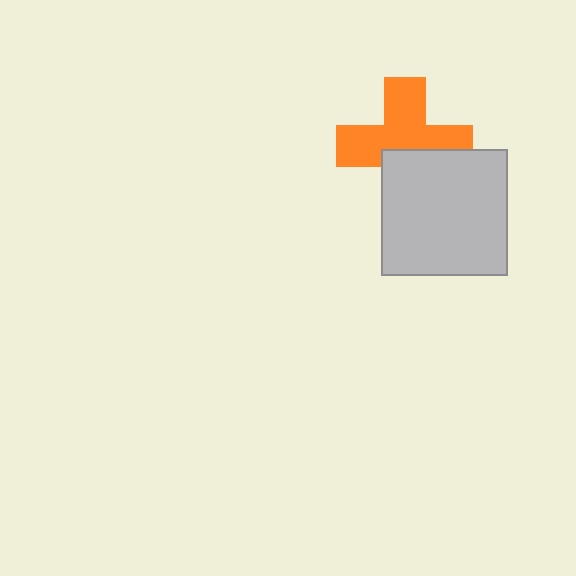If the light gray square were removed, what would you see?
You would see the complete orange cross.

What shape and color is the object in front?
The object in front is a light gray square.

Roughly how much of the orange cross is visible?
About half of it is visible (roughly 63%).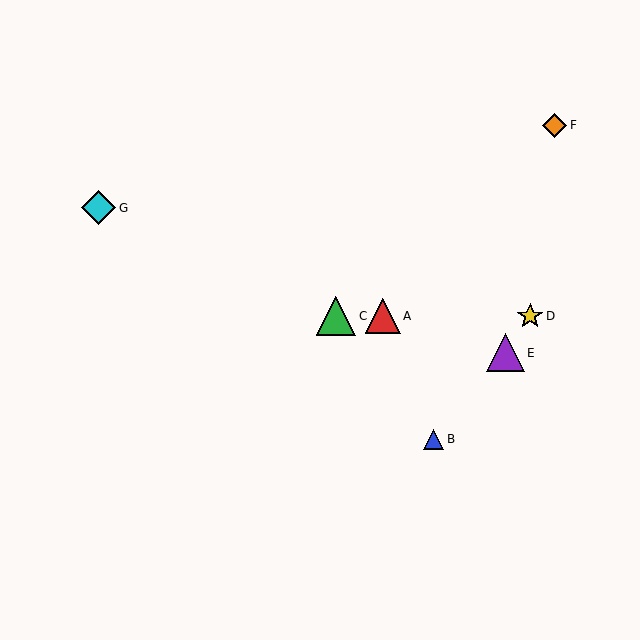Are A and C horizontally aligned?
Yes, both are at y≈316.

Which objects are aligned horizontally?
Objects A, C, D are aligned horizontally.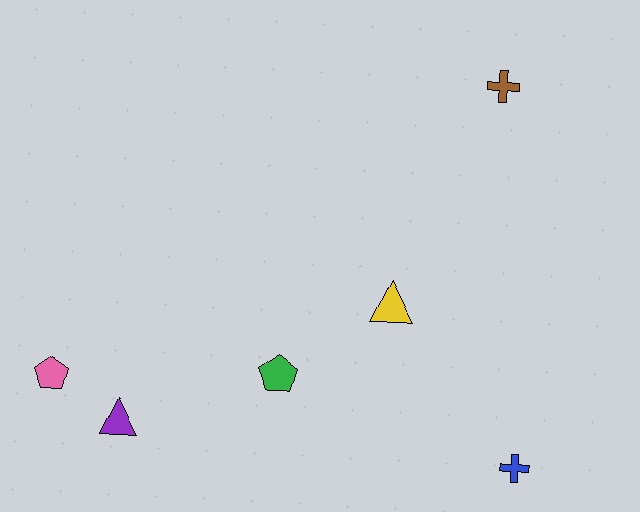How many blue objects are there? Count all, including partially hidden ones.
There is 1 blue object.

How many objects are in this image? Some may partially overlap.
There are 6 objects.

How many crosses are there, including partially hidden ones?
There are 2 crosses.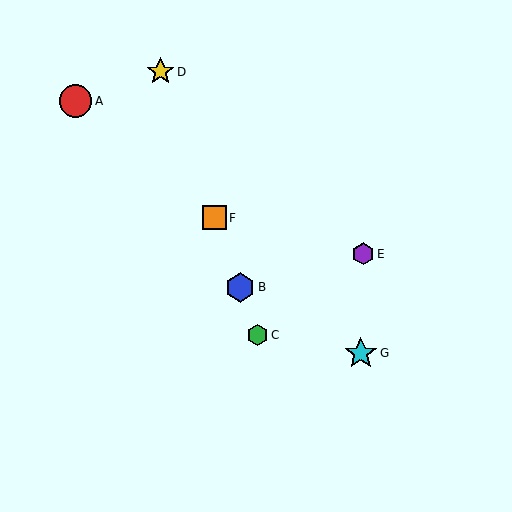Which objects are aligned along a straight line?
Objects B, C, D, F are aligned along a straight line.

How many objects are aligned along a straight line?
4 objects (B, C, D, F) are aligned along a straight line.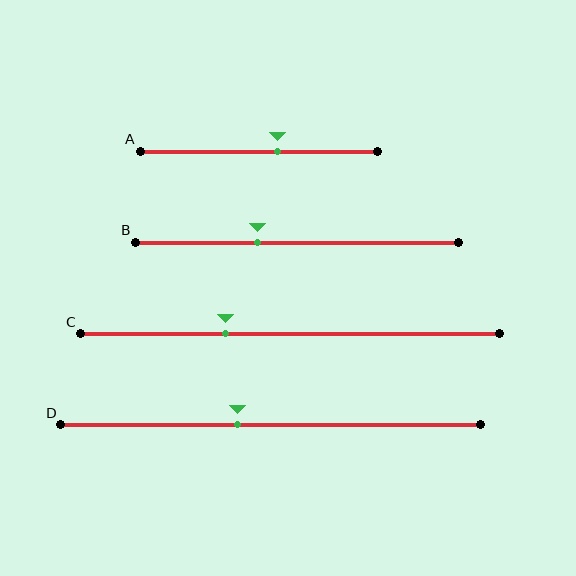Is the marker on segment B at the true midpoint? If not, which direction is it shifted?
No, the marker on segment B is shifted to the left by about 12% of the segment length.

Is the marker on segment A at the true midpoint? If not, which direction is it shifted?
No, the marker on segment A is shifted to the right by about 8% of the segment length.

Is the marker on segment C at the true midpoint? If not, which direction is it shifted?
No, the marker on segment C is shifted to the left by about 15% of the segment length.